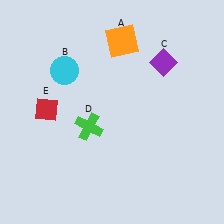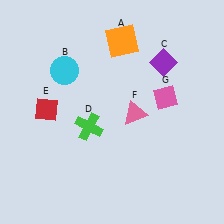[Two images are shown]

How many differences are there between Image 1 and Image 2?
There are 2 differences between the two images.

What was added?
A pink triangle (F), a pink diamond (G) were added in Image 2.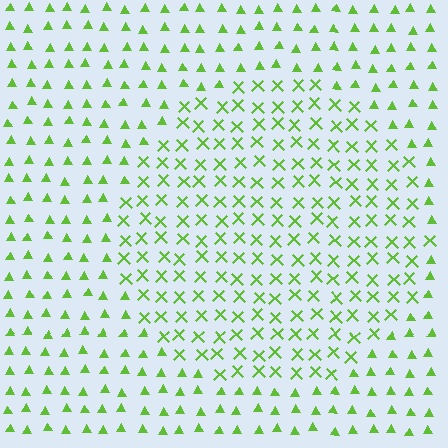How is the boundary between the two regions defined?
The boundary is defined by a change in element shape: X marks inside vs. triangles outside. All elements share the same color and spacing.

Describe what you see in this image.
The image is filled with small lime elements arranged in a uniform grid. A circle-shaped region contains X marks, while the surrounding area contains triangles. The boundary is defined purely by the change in element shape.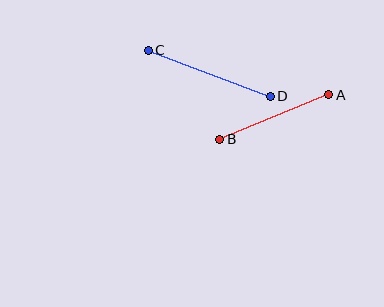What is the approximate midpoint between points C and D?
The midpoint is at approximately (209, 73) pixels.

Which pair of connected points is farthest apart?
Points C and D are farthest apart.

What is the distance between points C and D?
The distance is approximately 130 pixels.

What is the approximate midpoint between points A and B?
The midpoint is at approximately (274, 117) pixels.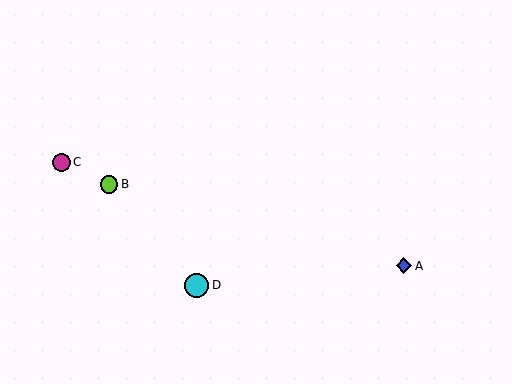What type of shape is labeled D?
Shape D is a cyan circle.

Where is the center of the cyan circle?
The center of the cyan circle is at (197, 285).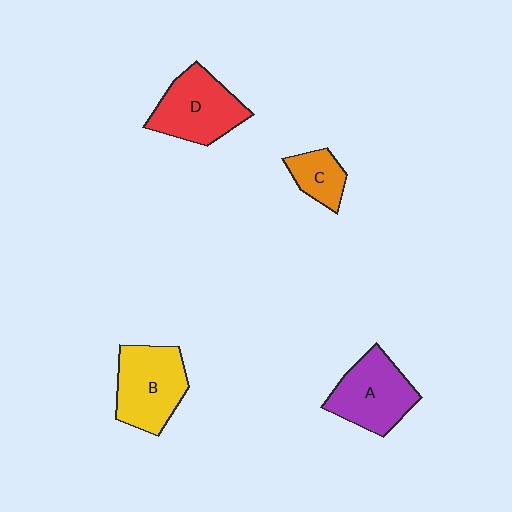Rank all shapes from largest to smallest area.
From largest to smallest: B (yellow), D (red), A (purple), C (orange).